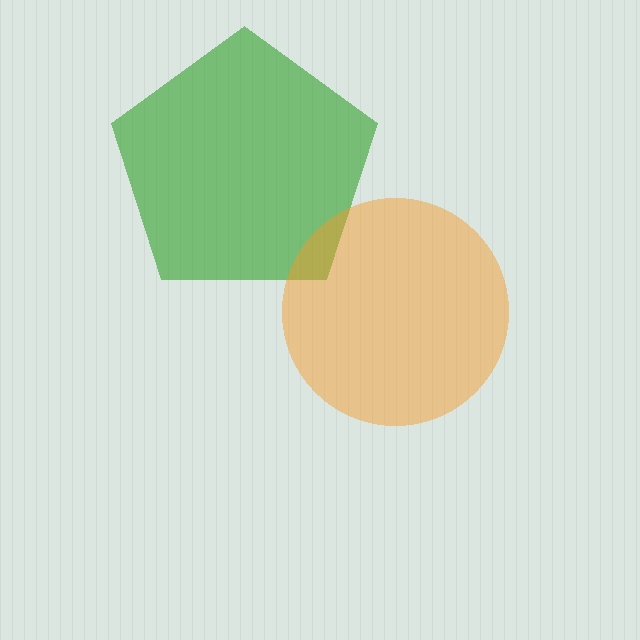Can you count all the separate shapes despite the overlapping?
Yes, there are 2 separate shapes.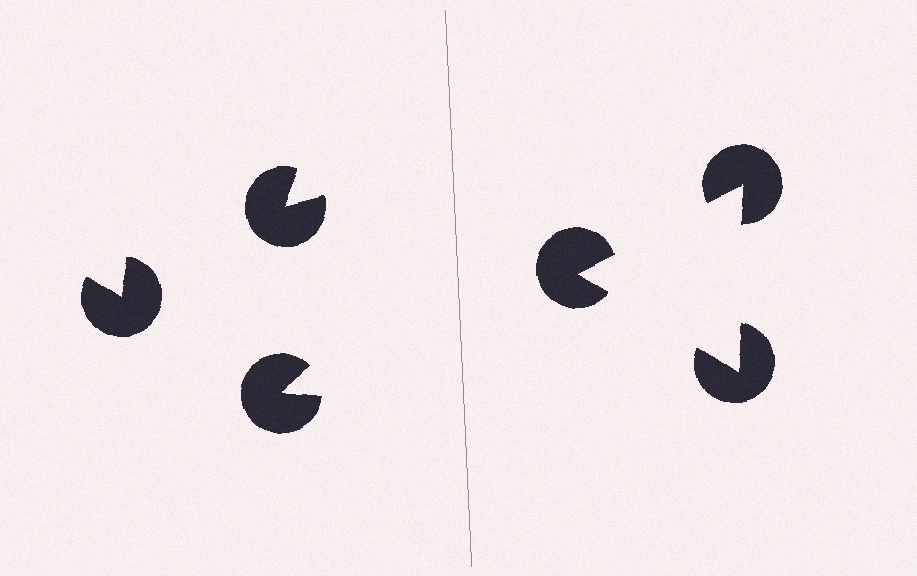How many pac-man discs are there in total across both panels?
6 — 3 on each side.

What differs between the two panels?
The pac-man discs are positioned identically on both sides; only the wedge orientations differ. On the right they align to a triangle; on the left they are misaligned.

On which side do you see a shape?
An illusory triangle appears on the right side. On the left side the wedge cuts are rotated, so no coherent shape forms.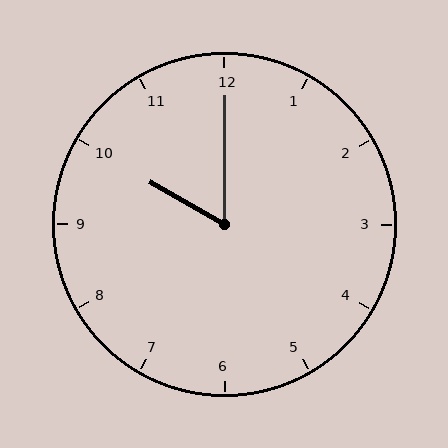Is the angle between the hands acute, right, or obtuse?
It is acute.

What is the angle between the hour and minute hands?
Approximately 60 degrees.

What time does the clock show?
10:00.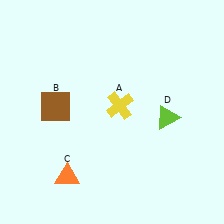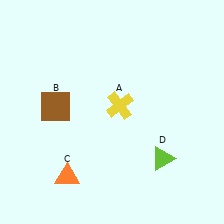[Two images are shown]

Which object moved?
The lime triangle (D) moved down.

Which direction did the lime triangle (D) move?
The lime triangle (D) moved down.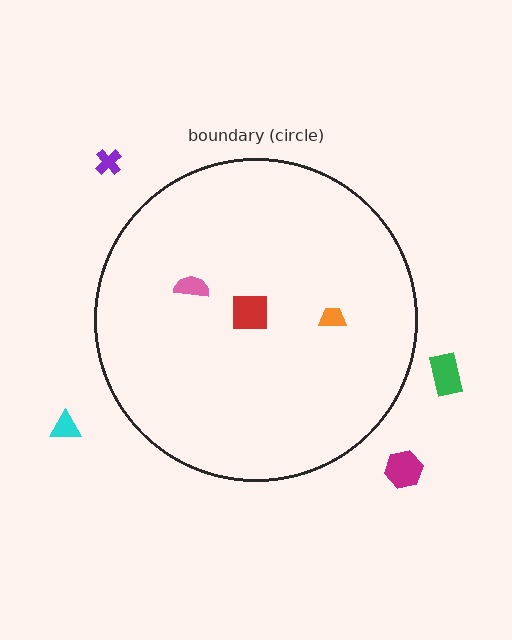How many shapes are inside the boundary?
3 inside, 4 outside.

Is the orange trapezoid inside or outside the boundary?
Inside.